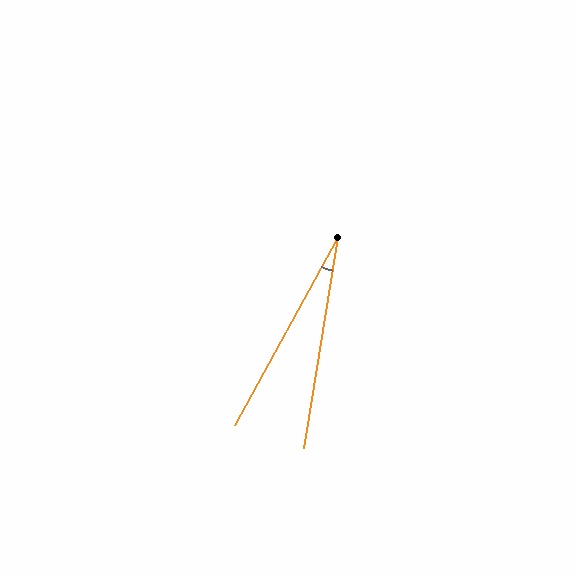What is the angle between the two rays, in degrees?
Approximately 20 degrees.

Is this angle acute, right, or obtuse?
It is acute.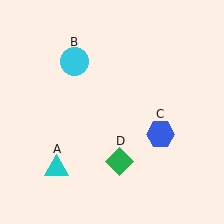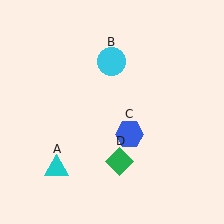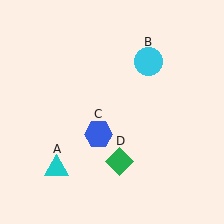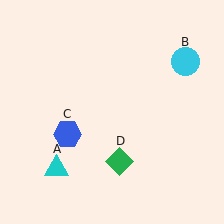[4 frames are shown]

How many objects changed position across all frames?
2 objects changed position: cyan circle (object B), blue hexagon (object C).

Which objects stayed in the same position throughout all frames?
Cyan triangle (object A) and green diamond (object D) remained stationary.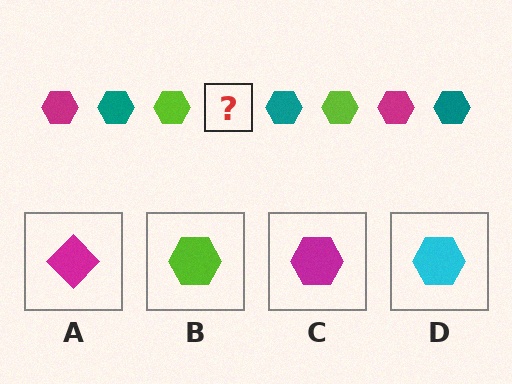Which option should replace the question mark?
Option C.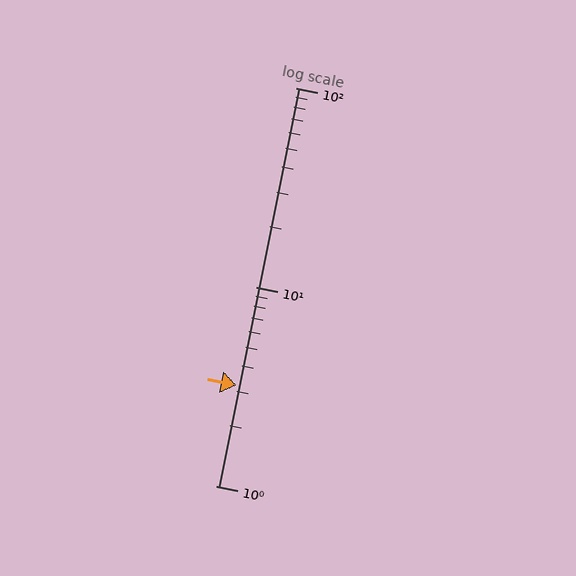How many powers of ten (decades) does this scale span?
The scale spans 2 decades, from 1 to 100.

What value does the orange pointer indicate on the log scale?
The pointer indicates approximately 3.2.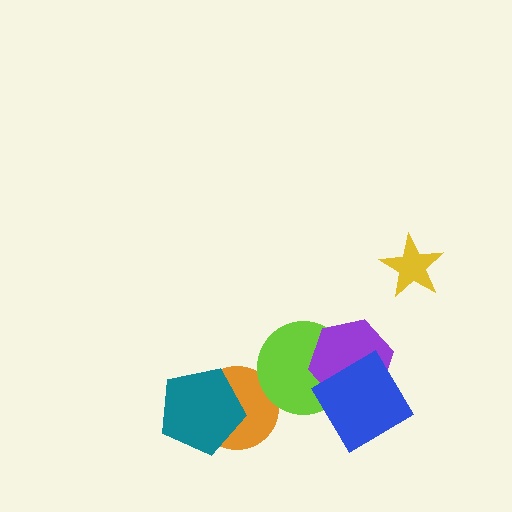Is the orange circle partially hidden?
Yes, it is partially covered by another shape.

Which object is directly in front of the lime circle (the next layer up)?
The purple hexagon is directly in front of the lime circle.